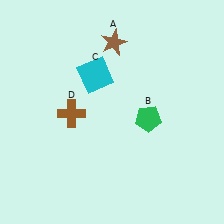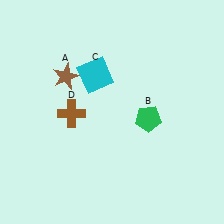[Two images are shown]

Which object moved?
The brown star (A) moved left.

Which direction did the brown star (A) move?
The brown star (A) moved left.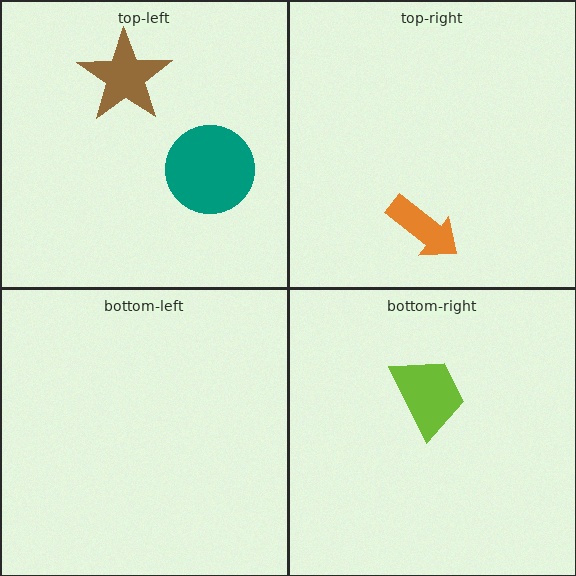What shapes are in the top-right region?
The orange arrow.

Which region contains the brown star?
The top-left region.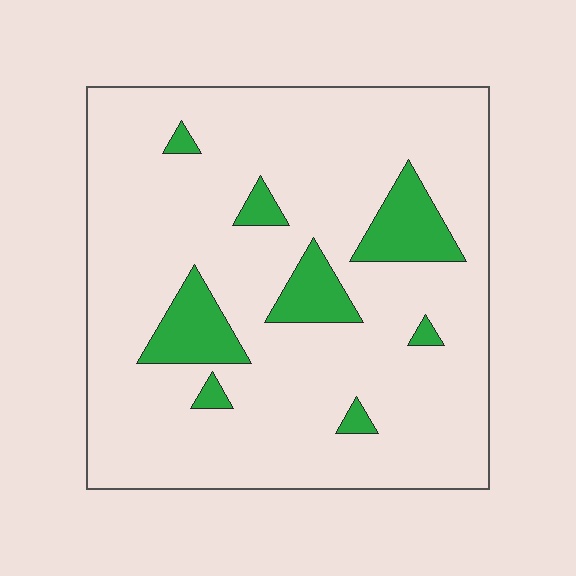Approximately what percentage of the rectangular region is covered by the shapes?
Approximately 15%.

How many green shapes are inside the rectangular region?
8.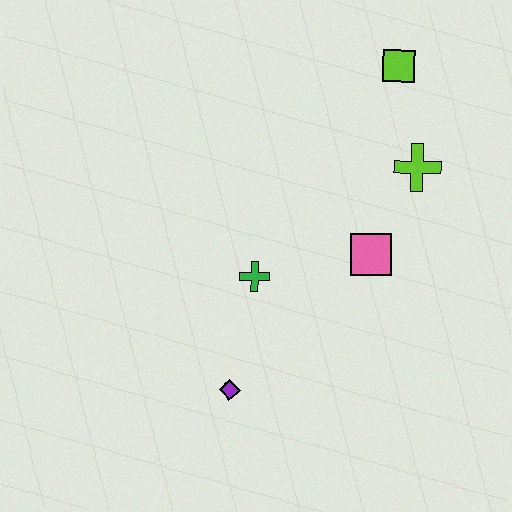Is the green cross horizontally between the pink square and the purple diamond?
Yes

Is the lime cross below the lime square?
Yes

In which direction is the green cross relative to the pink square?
The green cross is to the left of the pink square.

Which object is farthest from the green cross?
The lime square is farthest from the green cross.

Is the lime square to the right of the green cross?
Yes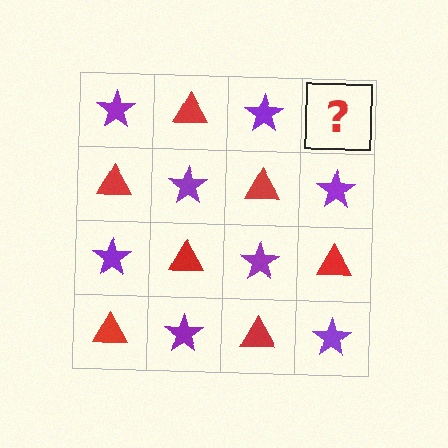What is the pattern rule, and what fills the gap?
The rule is that it alternates purple star and red triangle in a checkerboard pattern. The gap should be filled with a red triangle.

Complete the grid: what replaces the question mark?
The question mark should be replaced with a red triangle.